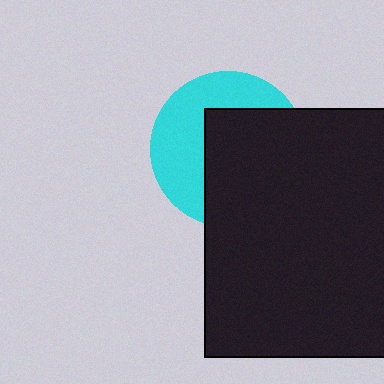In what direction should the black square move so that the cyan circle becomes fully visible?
The black square should move right. That is the shortest direction to clear the overlap and leave the cyan circle fully visible.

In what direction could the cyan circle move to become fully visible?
The cyan circle could move left. That would shift it out from behind the black square entirely.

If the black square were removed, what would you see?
You would see the complete cyan circle.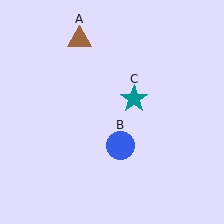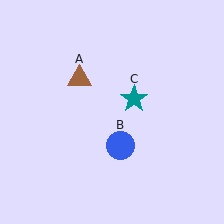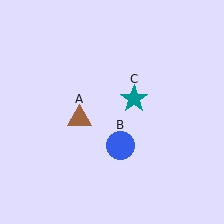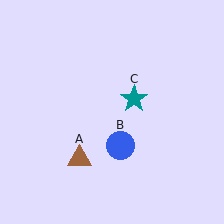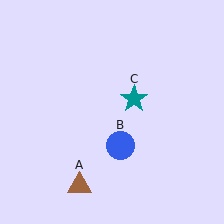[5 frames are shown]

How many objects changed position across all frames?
1 object changed position: brown triangle (object A).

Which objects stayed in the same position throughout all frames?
Blue circle (object B) and teal star (object C) remained stationary.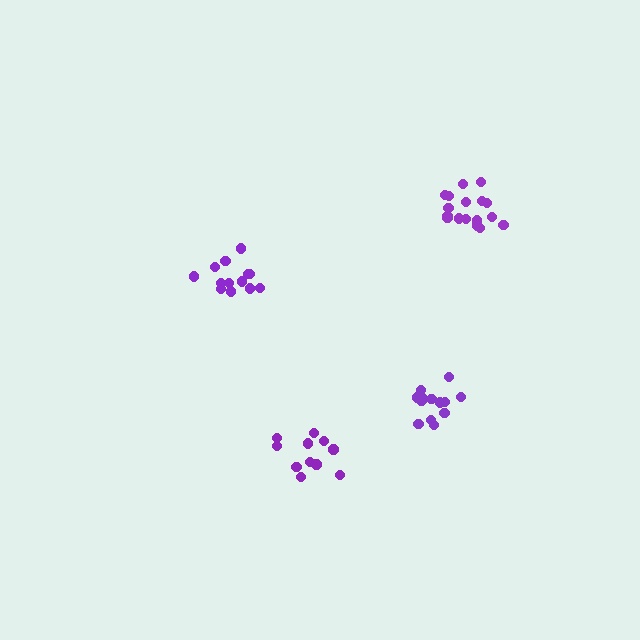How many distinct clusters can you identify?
There are 4 distinct clusters.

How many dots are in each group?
Group 1: 13 dots, Group 2: 12 dots, Group 3: 13 dots, Group 4: 17 dots (55 total).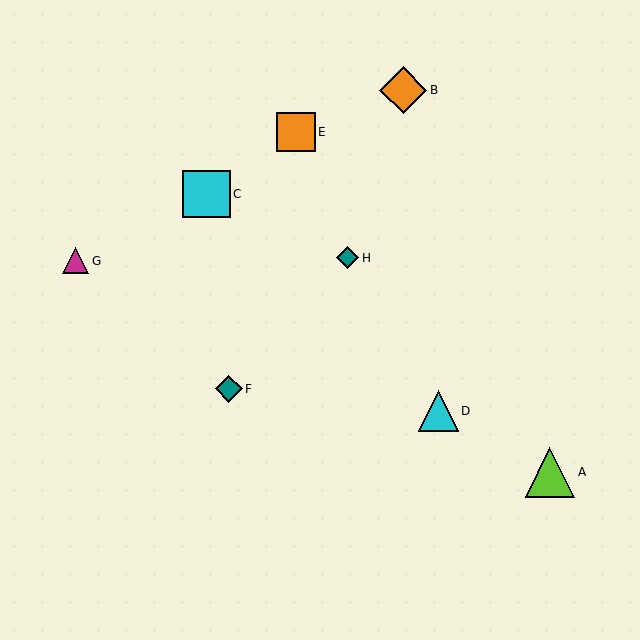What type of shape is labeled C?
Shape C is a cyan square.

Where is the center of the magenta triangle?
The center of the magenta triangle is at (76, 261).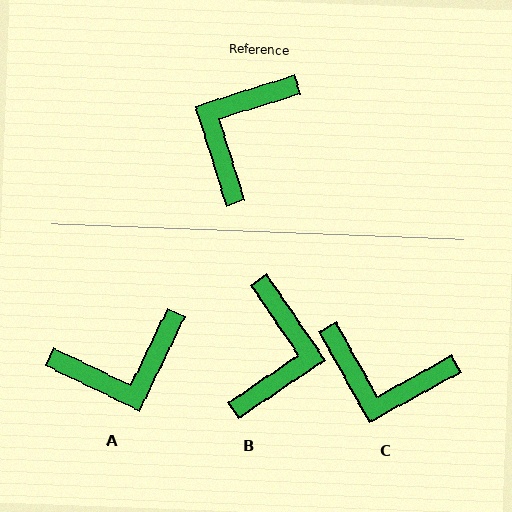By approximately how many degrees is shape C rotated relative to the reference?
Approximately 102 degrees counter-clockwise.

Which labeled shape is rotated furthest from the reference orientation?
B, about 163 degrees away.